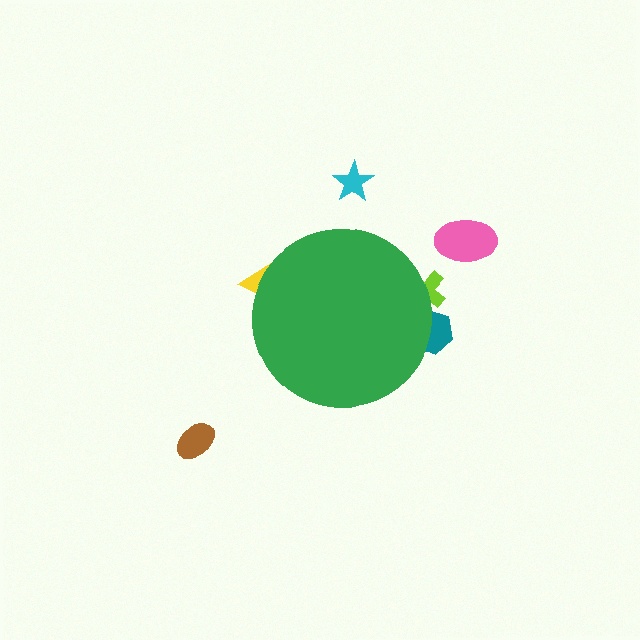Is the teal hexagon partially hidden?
Yes, the teal hexagon is partially hidden behind the green circle.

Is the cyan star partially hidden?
No, the cyan star is fully visible.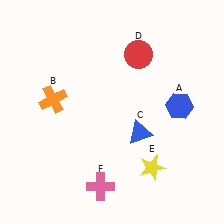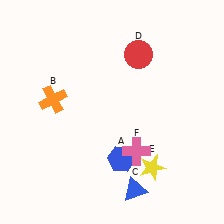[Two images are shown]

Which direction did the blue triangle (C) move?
The blue triangle (C) moved down.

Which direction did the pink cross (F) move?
The pink cross (F) moved right.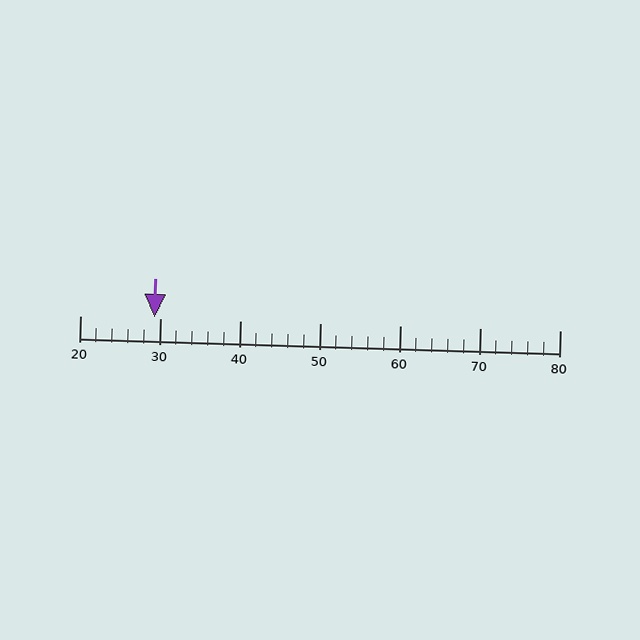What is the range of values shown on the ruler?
The ruler shows values from 20 to 80.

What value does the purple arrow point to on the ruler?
The purple arrow points to approximately 29.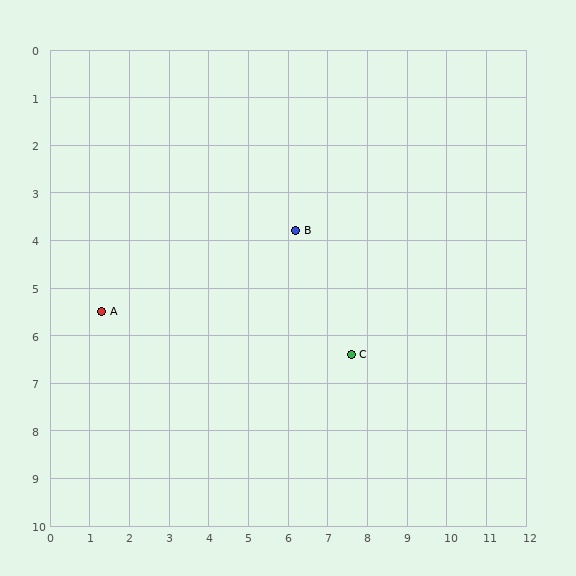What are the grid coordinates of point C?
Point C is at approximately (7.6, 6.4).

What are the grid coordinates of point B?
Point B is at approximately (6.2, 3.8).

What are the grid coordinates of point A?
Point A is at approximately (1.3, 5.5).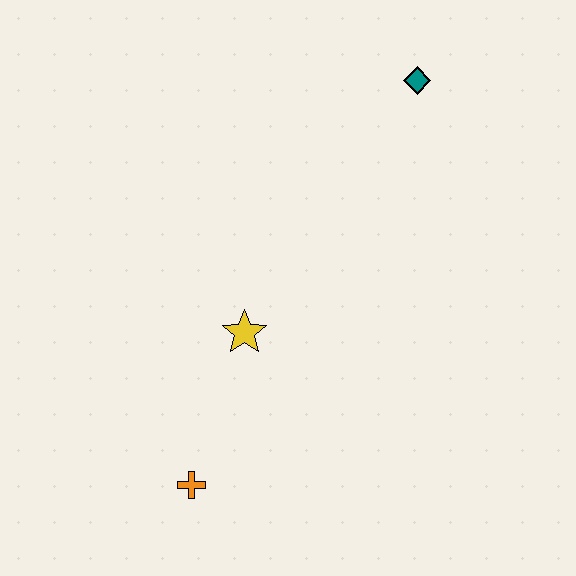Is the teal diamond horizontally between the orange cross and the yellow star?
No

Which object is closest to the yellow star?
The orange cross is closest to the yellow star.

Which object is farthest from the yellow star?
The teal diamond is farthest from the yellow star.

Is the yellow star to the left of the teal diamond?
Yes